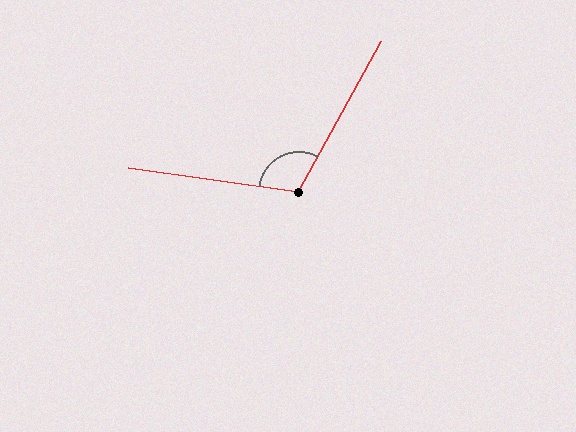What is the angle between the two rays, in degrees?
Approximately 111 degrees.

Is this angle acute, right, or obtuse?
It is obtuse.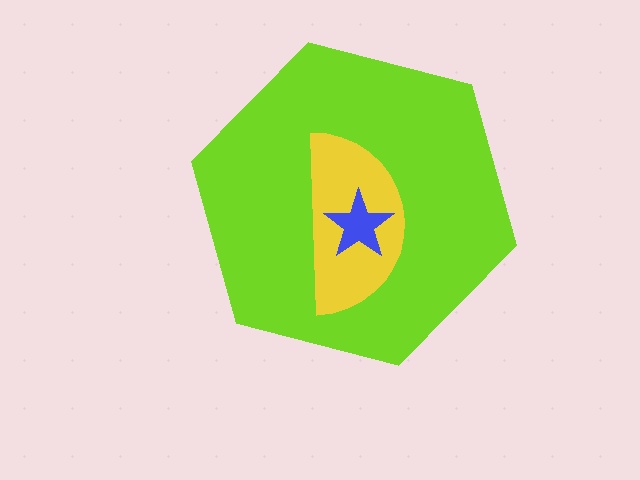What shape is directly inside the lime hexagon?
The yellow semicircle.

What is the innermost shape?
The blue star.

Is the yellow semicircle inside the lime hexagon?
Yes.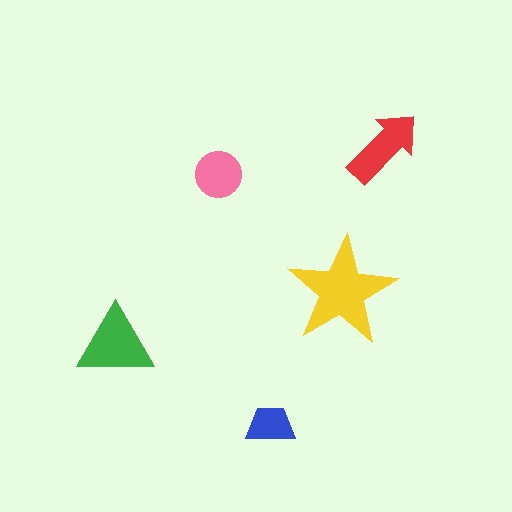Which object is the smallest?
The blue trapezoid.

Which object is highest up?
The red arrow is topmost.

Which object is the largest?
The yellow star.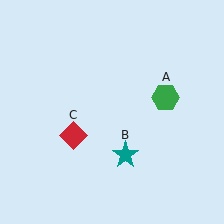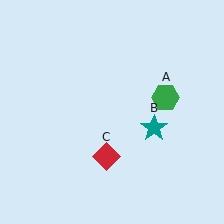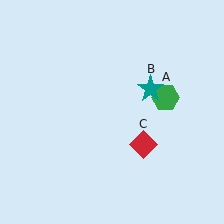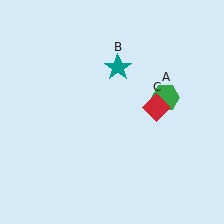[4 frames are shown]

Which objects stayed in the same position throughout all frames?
Green hexagon (object A) remained stationary.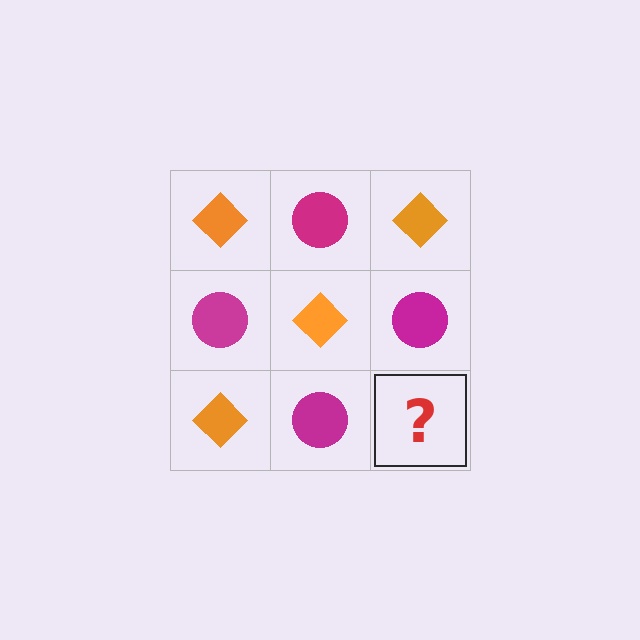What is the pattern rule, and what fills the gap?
The rule is that it alternates orange diamond and magenta circle in a checkerboard pattern. The gap should be filled with an orange diamond.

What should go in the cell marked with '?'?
The missing cell should contain an orange diamond.